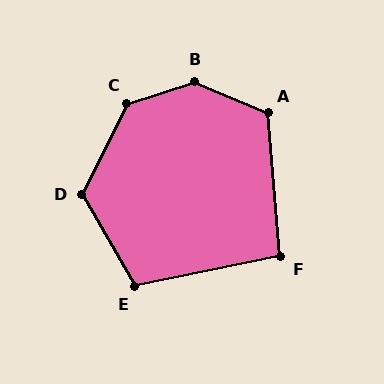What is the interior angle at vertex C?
Approximately 134 degrees (obtuse).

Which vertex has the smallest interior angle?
F, at approximately 96 degrees.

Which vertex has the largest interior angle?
B, at approximately 140 degrees.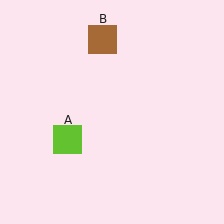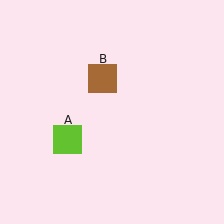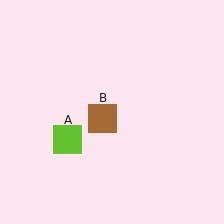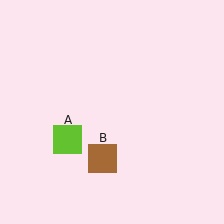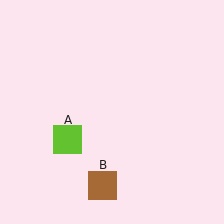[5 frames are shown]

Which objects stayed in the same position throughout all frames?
Lime square (object A) remained stationary.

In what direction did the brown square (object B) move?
The brown square (object B) moved down.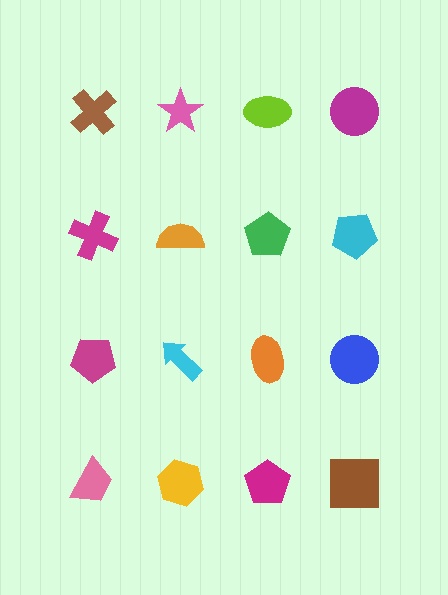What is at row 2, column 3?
A green pentagon.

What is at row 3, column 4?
A blue circle.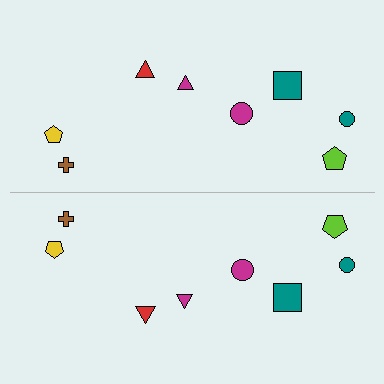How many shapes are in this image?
There are 16 shapes in this image.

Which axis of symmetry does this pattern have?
The pattern has a horizontal axis of symmetry running through the center of the image.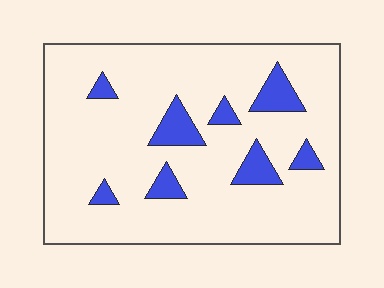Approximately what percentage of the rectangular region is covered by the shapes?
Approximately 10%.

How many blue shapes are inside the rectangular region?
8.